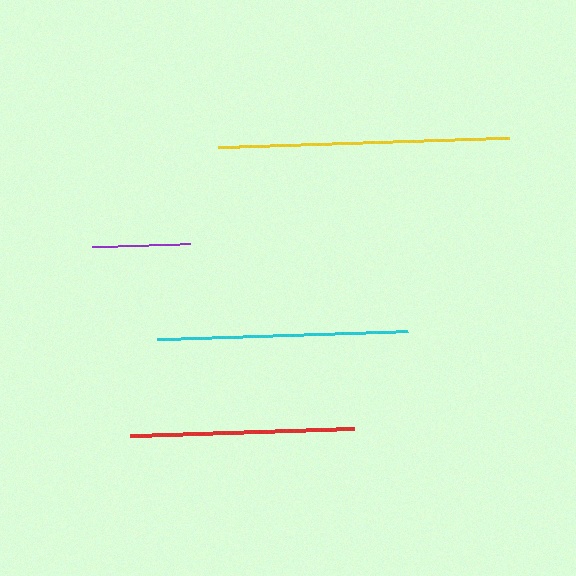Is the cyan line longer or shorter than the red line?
The cyan line is longer than the red line.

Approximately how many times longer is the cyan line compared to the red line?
The cyan line is approximately 1.1 times the length of the red line.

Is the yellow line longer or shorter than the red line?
The yellow line is longer than the red line.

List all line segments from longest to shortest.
From longest to shortest: yellow, cyan, red, purple.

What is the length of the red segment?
The red segment is approximately 224 pixels long.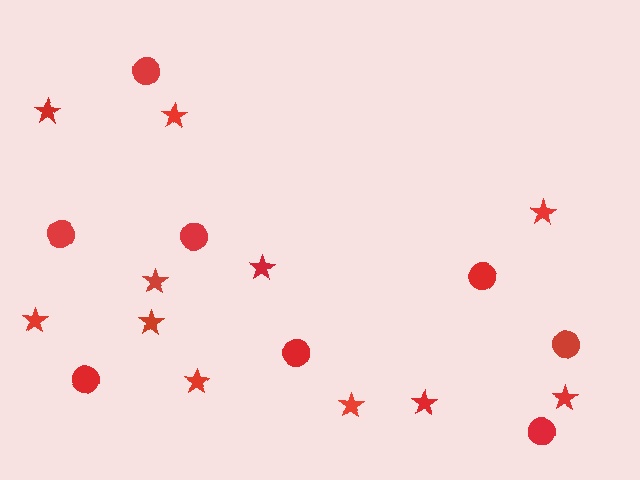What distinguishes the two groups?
There are 2 groups: one group of circles (8) and one group of stars (11).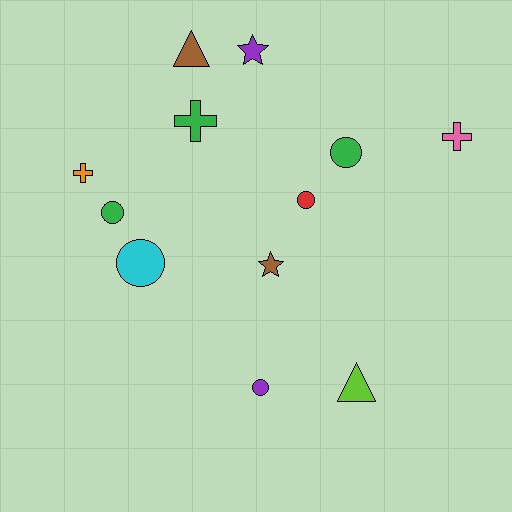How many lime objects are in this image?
There is 1 lime object.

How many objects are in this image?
There are 12 objects.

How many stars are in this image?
There are 2 stars.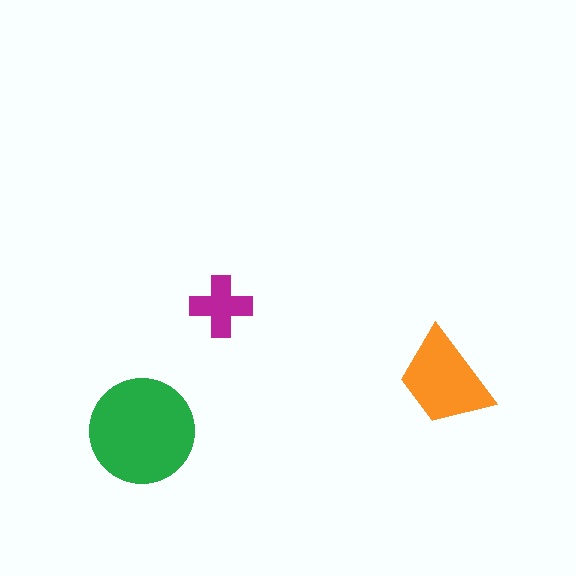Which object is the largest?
The green circle.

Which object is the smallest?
The magenta cross.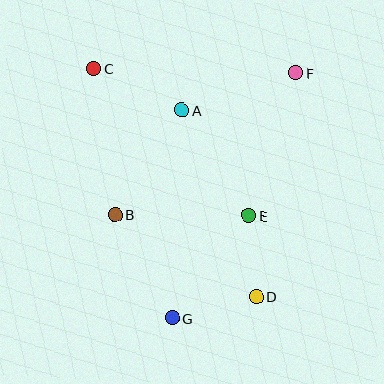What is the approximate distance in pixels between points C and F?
The distance between C and F is approximately 202 pixels.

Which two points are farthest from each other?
Points C and D are farthest from each other.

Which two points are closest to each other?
Points D and E are closest to each other.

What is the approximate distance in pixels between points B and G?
The distance between B and G is approximately 118 pixels.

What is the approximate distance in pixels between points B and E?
The distance between B and E is approximately 134 pixels.